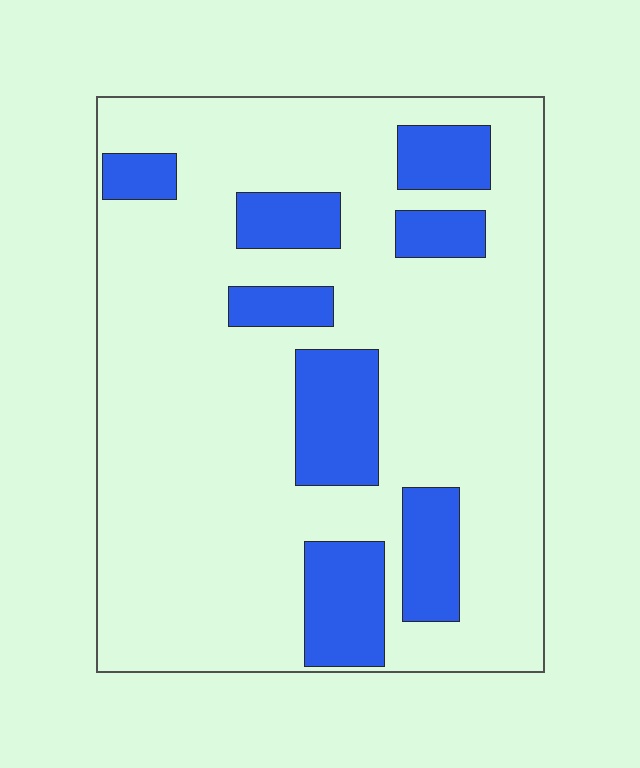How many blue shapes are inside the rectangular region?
8.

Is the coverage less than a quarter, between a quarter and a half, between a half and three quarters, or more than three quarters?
Less than a quarter.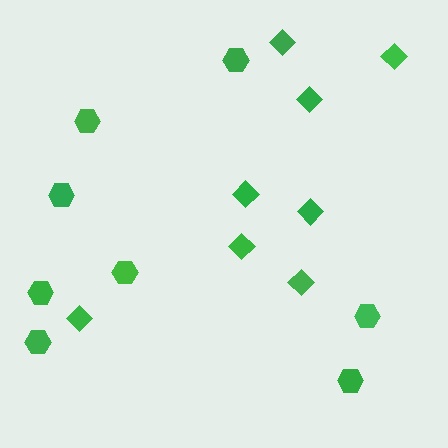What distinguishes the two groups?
There are 2 groups: one group of hexagons (8) and one group of diamonds (8).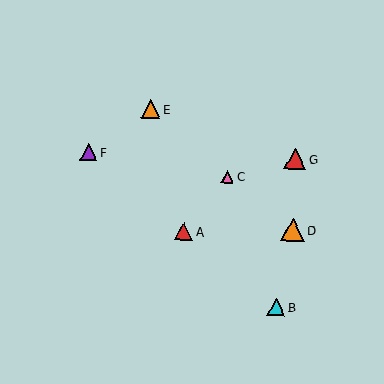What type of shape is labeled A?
Shape A is a red triangle.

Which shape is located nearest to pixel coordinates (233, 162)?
The pink triangle (labeled C) at (227, 177) is nearest to that location.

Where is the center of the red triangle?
The center of the red triangle is at (295, 159).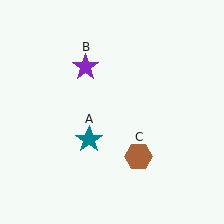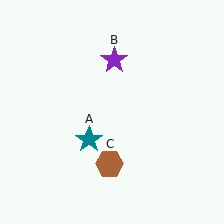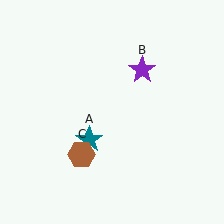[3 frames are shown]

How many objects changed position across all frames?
2 objects changed position: purple star (object B), brown hexagon (object C).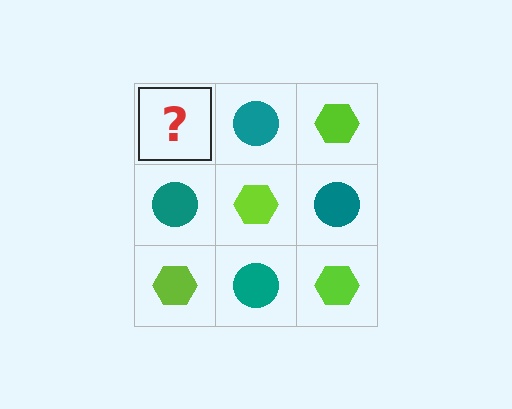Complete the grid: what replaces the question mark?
The question mark should be replaced with a lime hexagon.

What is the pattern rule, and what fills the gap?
The rule is that it alternates lime hexagon and teal circle in a checkerboard pattern. The gap should be filled with a lime hexagon.